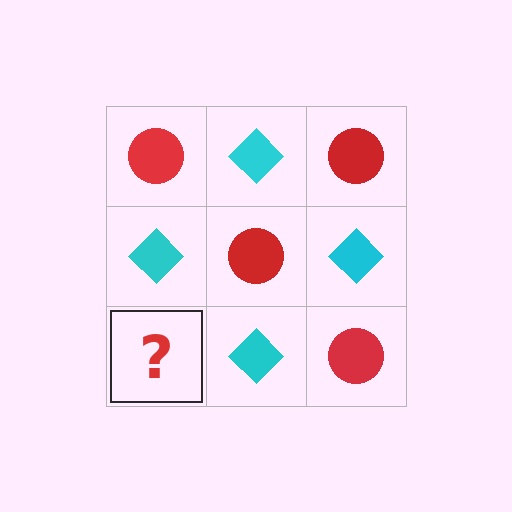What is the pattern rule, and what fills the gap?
The rule is that it alternates red circle and cyan diamond in a checkerboard pattern. The gap should be filled with a red circle.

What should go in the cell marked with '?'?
The missing cell should contain a red circle.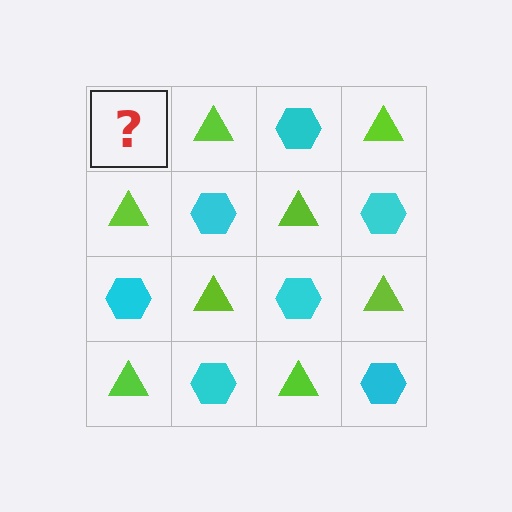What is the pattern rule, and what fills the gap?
The rule is that it alternates cyan hexagon and lime triangle in a checkerboard pattern. The gap should be filled with a cyan hexagon.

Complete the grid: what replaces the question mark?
The question mark should be replaced with a cyan hexagon.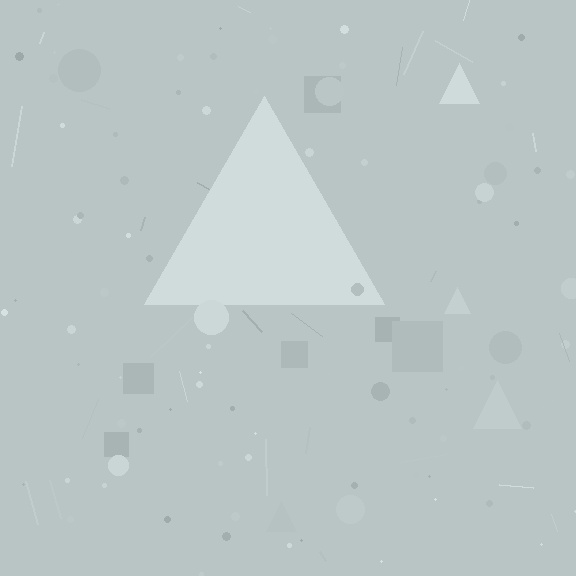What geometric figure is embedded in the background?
A triangle is embedded in the background.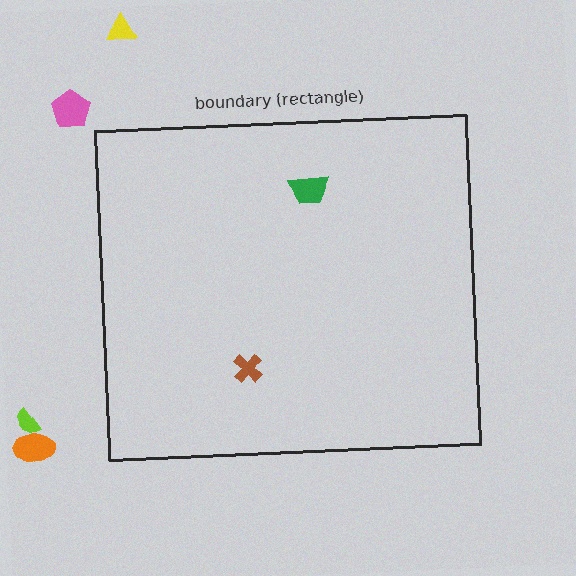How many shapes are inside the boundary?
2 inside, 4 outside.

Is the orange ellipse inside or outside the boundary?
Outside.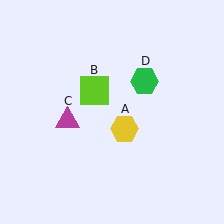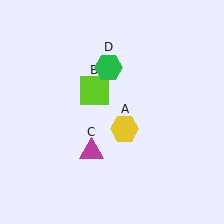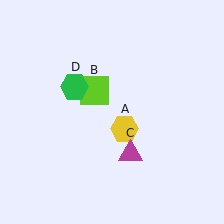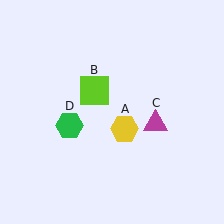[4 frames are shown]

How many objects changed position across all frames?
2 objects changed position: magenta triangle (object C), green hexagon (object D).